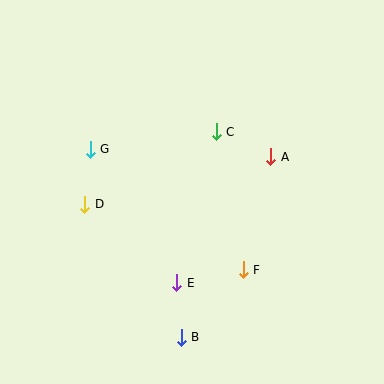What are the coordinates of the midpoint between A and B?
The midpoint between A and B is at (226, 247).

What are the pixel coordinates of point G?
Point G is at (90, 149).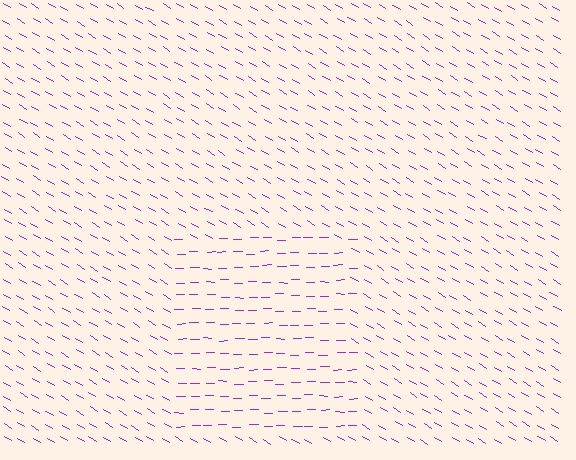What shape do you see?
I see a rectangle.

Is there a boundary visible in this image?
Yes, there is a texture boundary formed by a change in line orientation.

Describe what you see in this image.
The image is filled with small purple line segments. A rectangle region in the image has lines oriented differently from the surrounding lines, creating a visible texture boundary.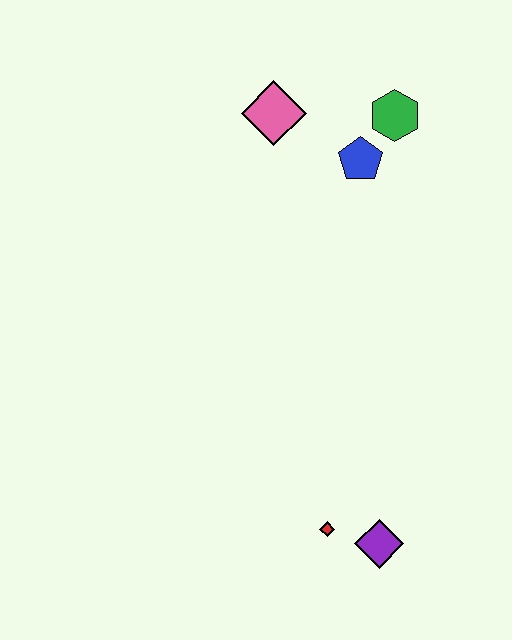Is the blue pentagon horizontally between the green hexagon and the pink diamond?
Yes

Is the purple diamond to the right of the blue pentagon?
Yes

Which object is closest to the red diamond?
The purple diamond is closest to the red diamond.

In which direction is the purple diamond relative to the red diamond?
The purple diamond is to the right of the red diamond.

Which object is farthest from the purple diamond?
The pink diamond is farthest from the purple diamond.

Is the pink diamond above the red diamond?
Yes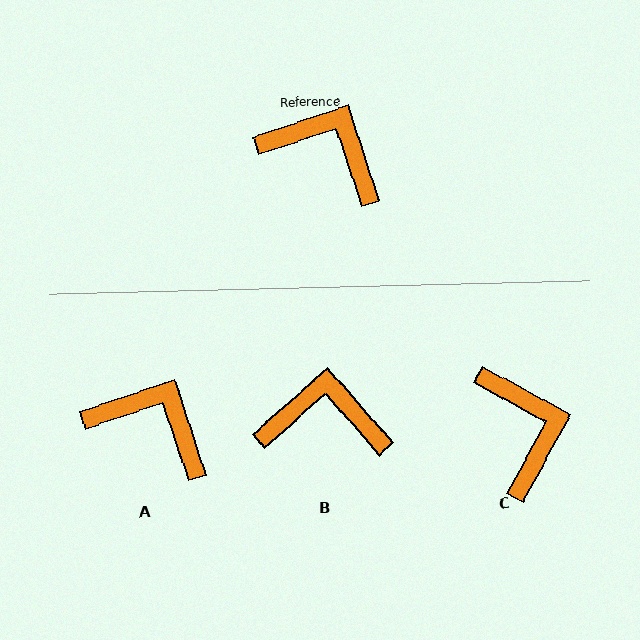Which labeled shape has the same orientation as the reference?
A.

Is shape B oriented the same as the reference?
No, it is off by about 23 degrees.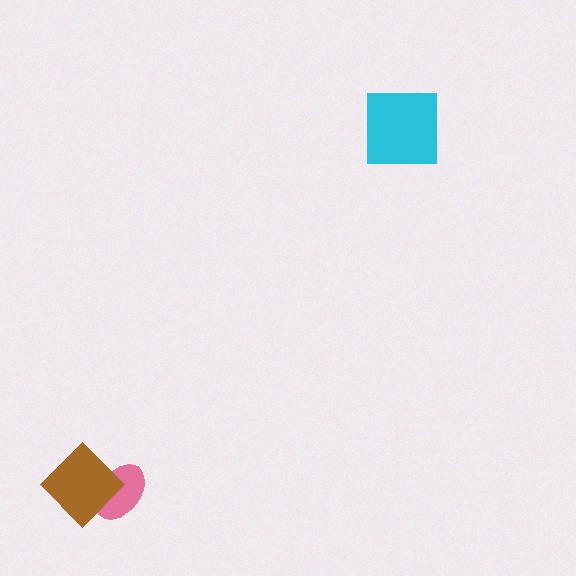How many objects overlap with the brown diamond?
1 object overlaps with the brown diamond.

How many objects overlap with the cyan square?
0 objects overlap with the cyan square.